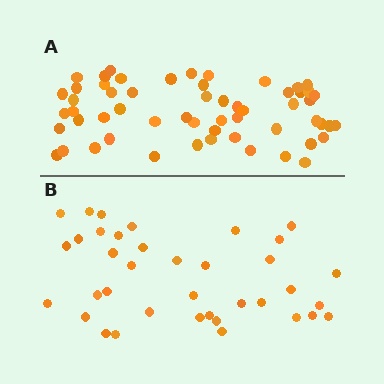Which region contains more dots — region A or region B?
Region A (the top region) has more dots.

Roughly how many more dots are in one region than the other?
Region A has approximately 20 more dots than region B.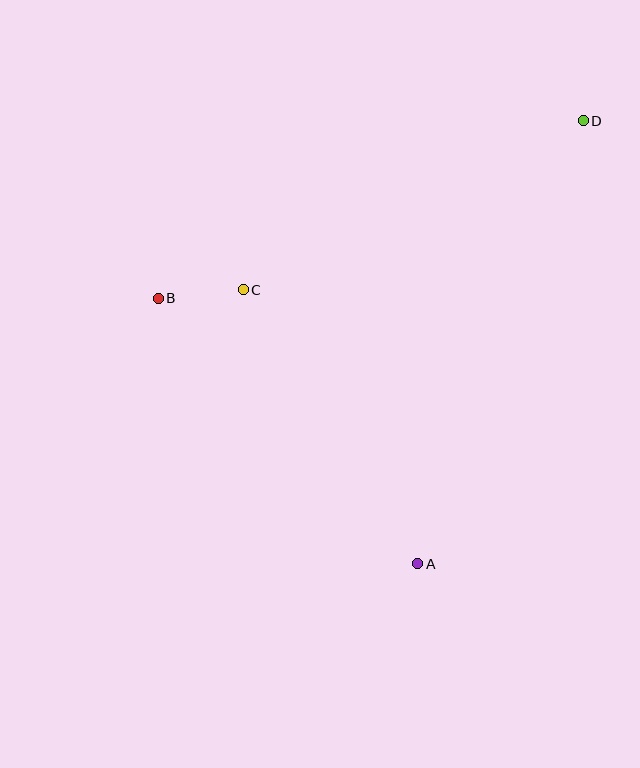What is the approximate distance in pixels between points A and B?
The distance between A and B is approximately 371 pixels.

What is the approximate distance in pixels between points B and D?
The distance between B and D is approximately 461 pixels.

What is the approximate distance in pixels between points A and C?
The distance between A and C is approximately 325 pixels.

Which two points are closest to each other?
Points B and C are closest to each other.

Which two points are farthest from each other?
Points A and D are farthest from each other.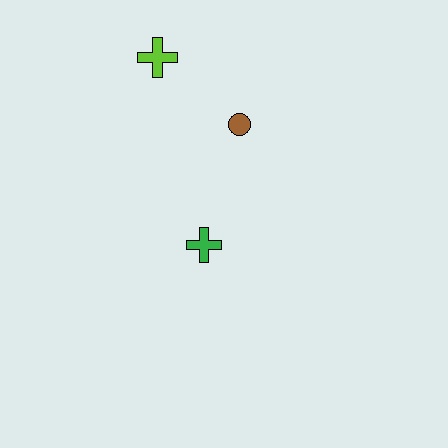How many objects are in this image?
There are 3 objects.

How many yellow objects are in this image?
There are no yellow objects.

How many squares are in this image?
There are no squares.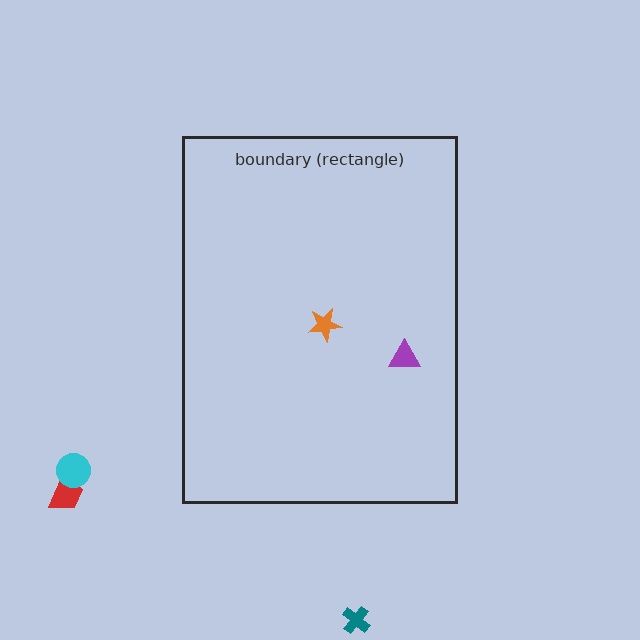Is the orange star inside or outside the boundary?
Inside.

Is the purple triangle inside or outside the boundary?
Inside.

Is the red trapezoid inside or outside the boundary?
Outside.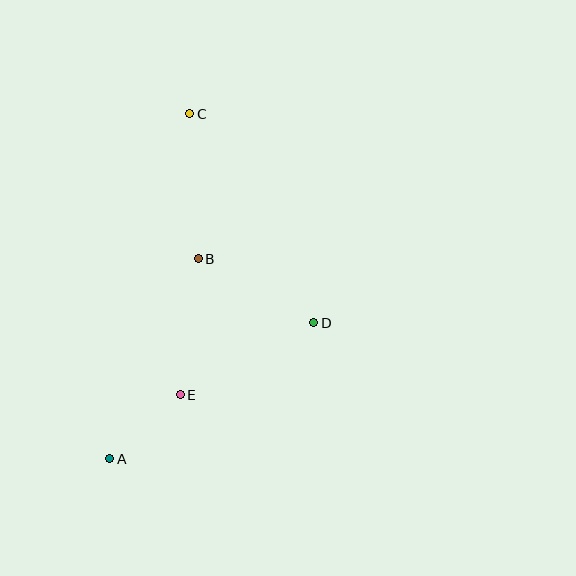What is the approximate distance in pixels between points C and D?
The distance between C and D is approximately 243 pixels.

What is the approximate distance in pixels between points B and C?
The distance between B and C is approximately 145 pixels.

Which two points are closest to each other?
Points A and E are closest to each other.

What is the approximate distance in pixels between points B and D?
The distance between B and D is approximately 132 pixels.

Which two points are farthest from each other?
Points A and C are farthest from each other.